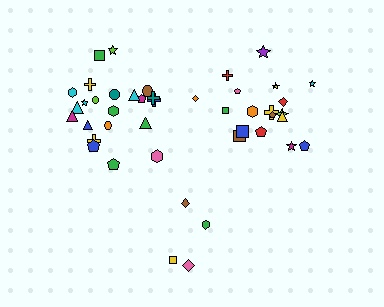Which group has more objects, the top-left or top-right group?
The top-left group.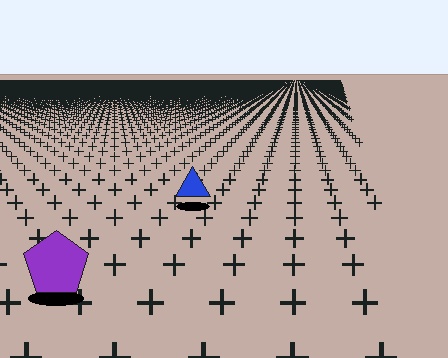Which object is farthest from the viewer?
The blue triangle is farthest from the viewer. It appears smaller and the ground texture around it is denser.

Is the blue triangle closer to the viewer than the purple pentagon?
No. The purple pentagon is closer — you can tell from the texture gradient: the ground texture is coarser near it.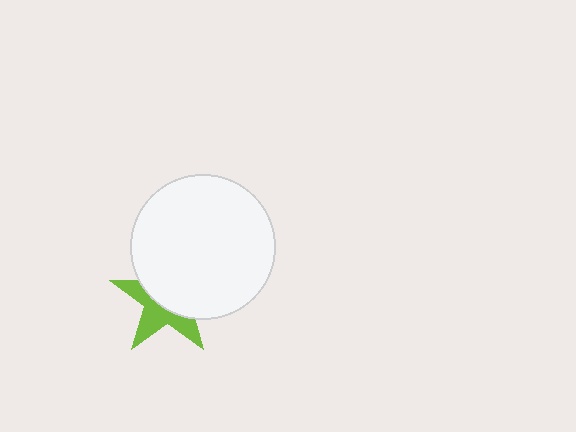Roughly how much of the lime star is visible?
A small part of it is visible (roughly 43%).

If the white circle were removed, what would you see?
You would see the complete lime star.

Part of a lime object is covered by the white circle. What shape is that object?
It is a star.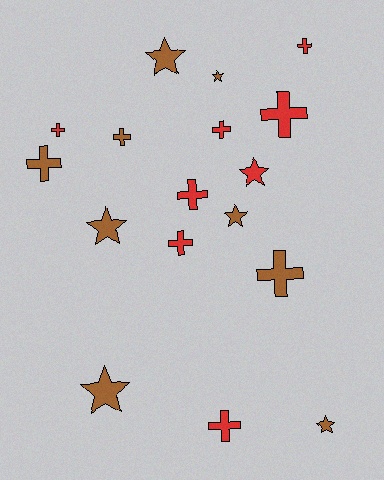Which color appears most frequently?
Brown, with 9 objects.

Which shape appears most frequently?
Cross, with 10 objects.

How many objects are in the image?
There are 17 objects.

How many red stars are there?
There is 1 red star.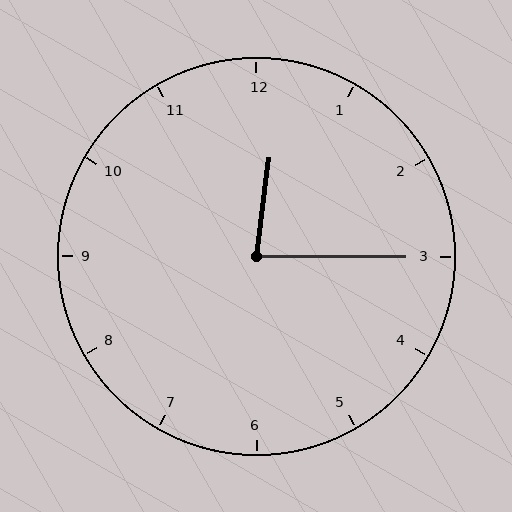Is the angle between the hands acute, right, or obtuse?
It is acute.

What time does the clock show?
12:15.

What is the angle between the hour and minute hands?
Approximately 82 degrees.